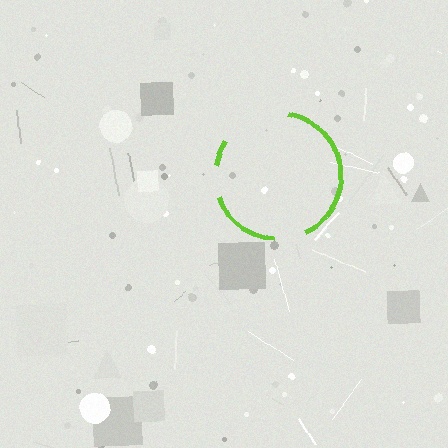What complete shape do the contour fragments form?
The contour fragments form a circle.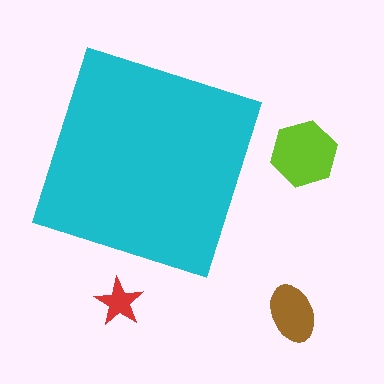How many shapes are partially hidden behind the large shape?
0 shapes are partially hidden.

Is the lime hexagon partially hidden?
No, the lime hexagon is fully visible.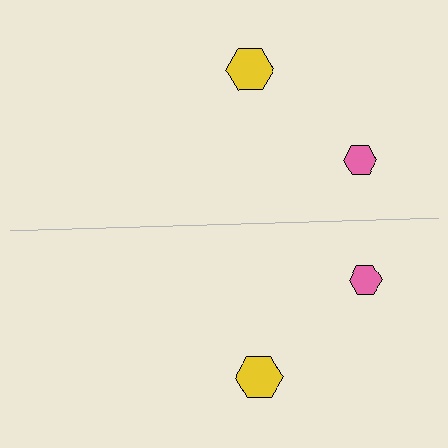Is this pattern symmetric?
Yes, this pattern has bilateral (reflection) symmetry.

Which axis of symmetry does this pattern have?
The pattern has a horizontal axis of symmetry running through the center of the image.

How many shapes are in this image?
There are 4 shapes in this image.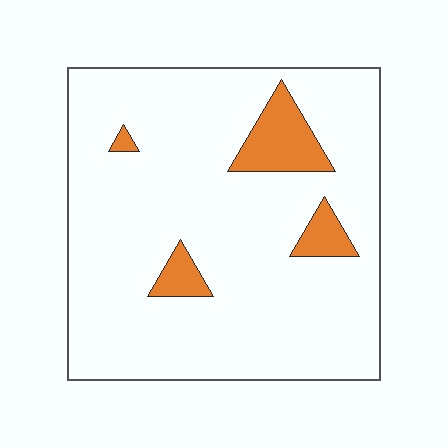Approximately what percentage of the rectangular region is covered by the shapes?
Approximately 10%.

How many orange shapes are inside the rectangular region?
4.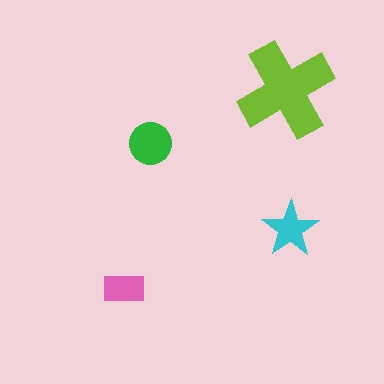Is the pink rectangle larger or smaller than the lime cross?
Smaller.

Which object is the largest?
The lime cross.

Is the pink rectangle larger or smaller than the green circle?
Smaller.